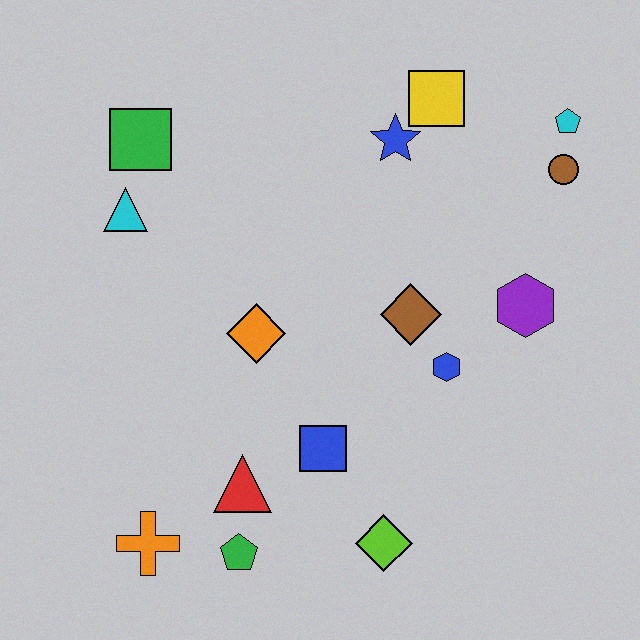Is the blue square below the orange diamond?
Yes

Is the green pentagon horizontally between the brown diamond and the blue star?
No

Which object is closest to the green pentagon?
The red triangle is closest to the green pentagon.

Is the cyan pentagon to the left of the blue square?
No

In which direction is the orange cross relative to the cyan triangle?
The orange cross is below the cyan triangle.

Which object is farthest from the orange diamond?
The cyan pentagon is farthest from the orange diamond.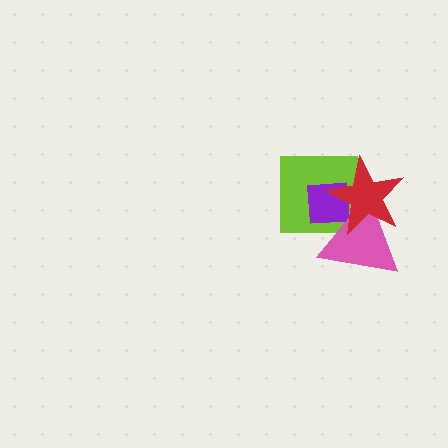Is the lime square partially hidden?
Yes, it is partially covered by another shape.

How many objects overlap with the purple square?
3 objects overlap with the purple square.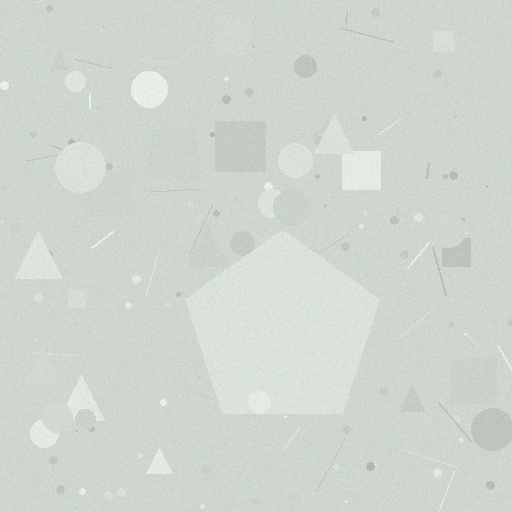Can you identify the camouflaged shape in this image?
The camouflaged shape is a pentagon.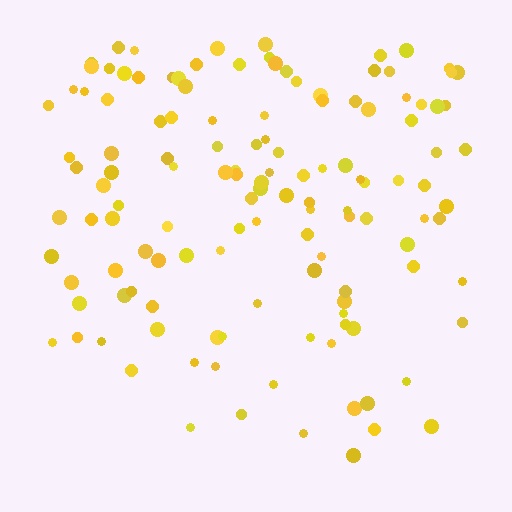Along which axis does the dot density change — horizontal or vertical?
Vertical.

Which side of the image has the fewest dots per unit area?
The bottom.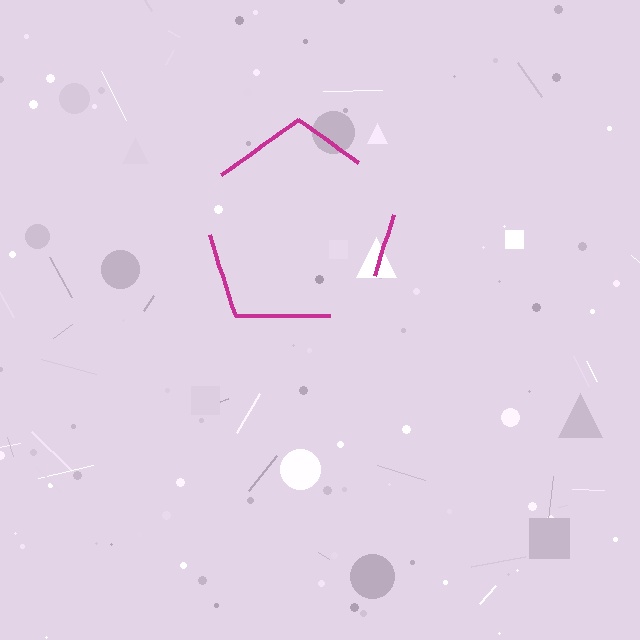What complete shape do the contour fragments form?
The contour fragments form a pentagon.